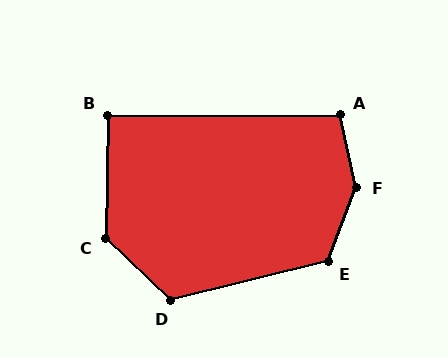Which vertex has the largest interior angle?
F, at approximately 146 degrees.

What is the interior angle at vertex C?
Approximately 133 degrees (obtuse).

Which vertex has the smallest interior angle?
B, at approximately 91 degrees.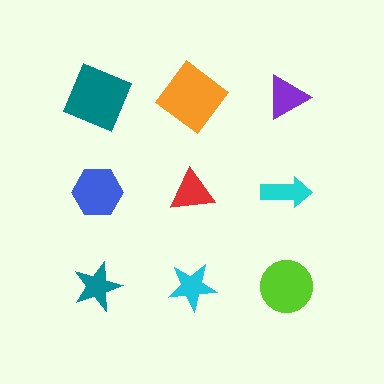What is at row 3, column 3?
A lime circle.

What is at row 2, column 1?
A blue hexagon.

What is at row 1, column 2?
An orange diamond.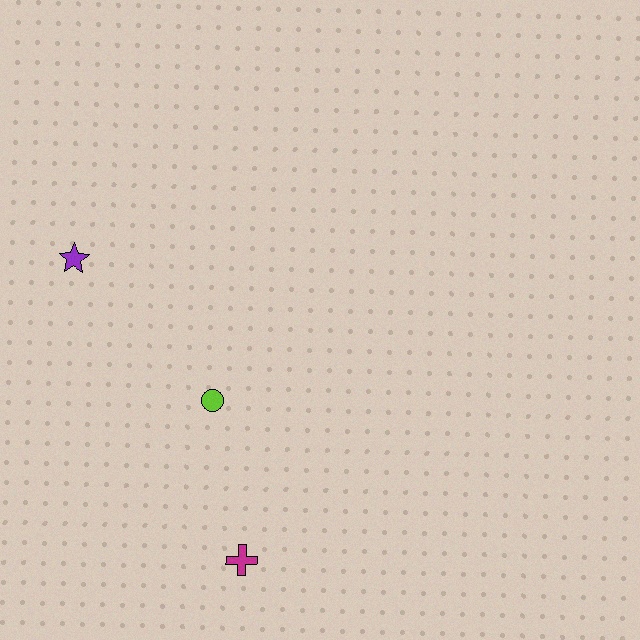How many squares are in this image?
There are no squares.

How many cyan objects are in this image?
There are no cyan objects.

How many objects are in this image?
There are 3 objects.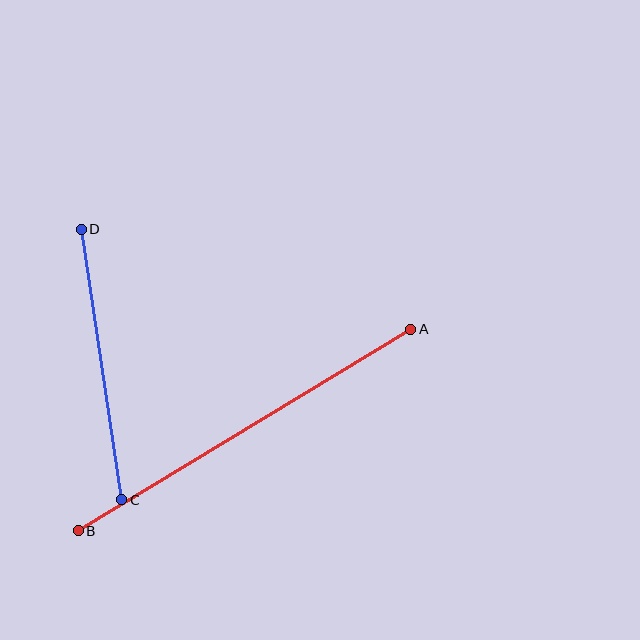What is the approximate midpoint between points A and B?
The midpoint is at approximately (245, 430) pixels.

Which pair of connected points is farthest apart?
Points A and B are farthest apart.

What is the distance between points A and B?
The distance is approximately 389 pixels.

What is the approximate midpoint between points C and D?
The midpoint is at approximately (102, 365) pixels.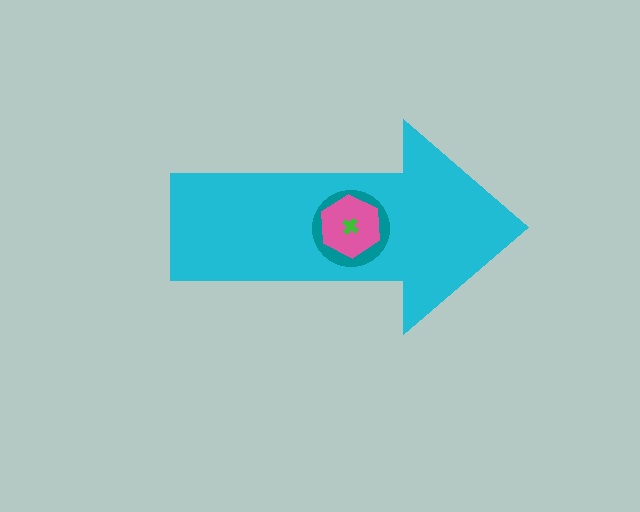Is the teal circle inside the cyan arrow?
Yes.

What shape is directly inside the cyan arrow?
The teal circle.